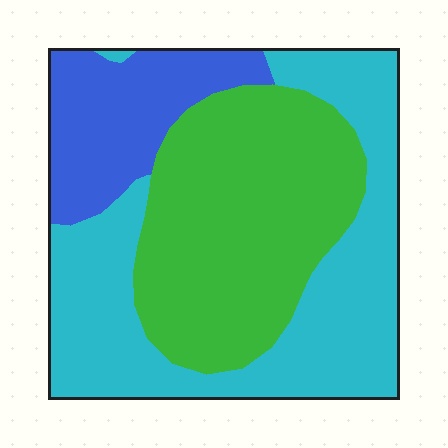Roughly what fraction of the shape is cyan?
Cyan covers about 40% of the shape.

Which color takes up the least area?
Blue, at roughly 20%.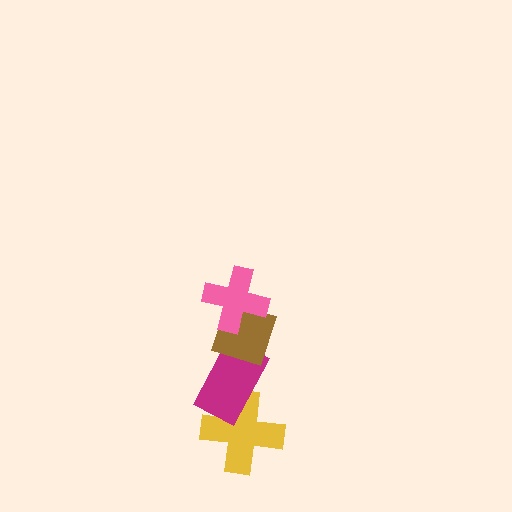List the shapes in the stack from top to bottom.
From top to bottom: the pink cross, the brown diamond, the magenta rectangle, the yellow cross.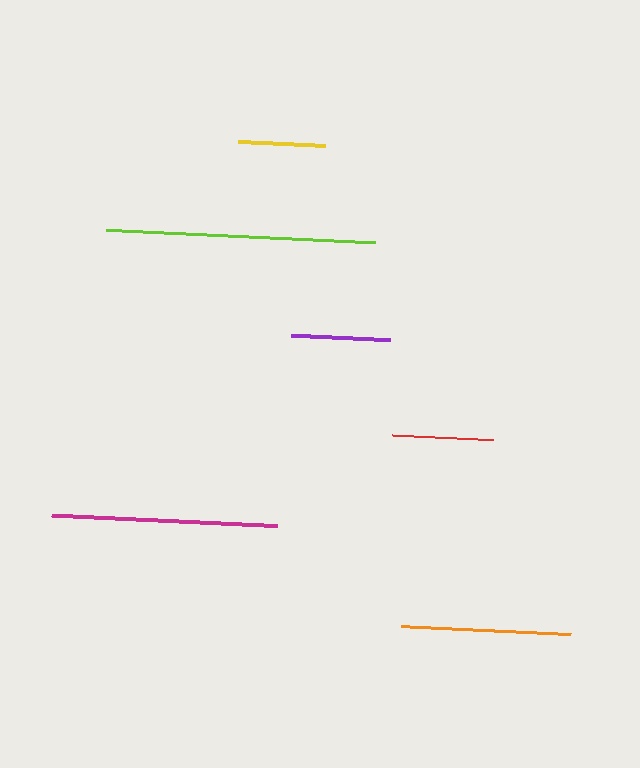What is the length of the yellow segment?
The yellow segment is approximately 87 pixels long.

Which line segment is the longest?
The lime line is the longest at approximately 269 pixels.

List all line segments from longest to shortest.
From longest to shortest: lime, magenta, orange, red, purple, yellow.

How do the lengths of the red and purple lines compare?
The red and purple lines are approximately the same length.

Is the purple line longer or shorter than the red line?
The red line is longer than the purple line.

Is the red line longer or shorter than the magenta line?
The magenta line is longer than the red line.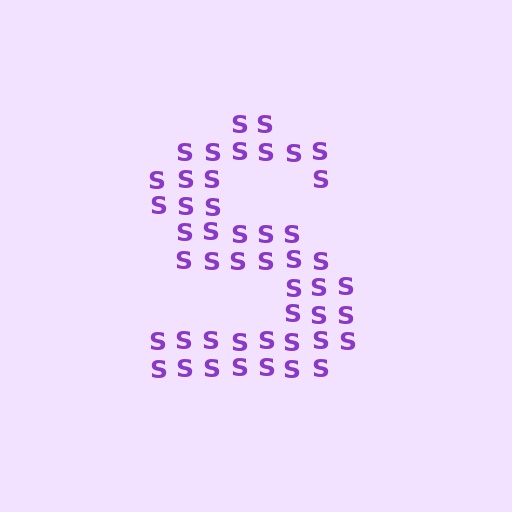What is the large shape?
The large shape is the letter S.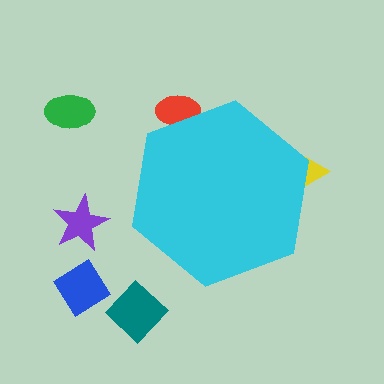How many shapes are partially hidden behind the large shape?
2 shapes are partially hidden.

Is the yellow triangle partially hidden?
Yes, the yellow triangle is partially hidden behind the cyan hexagon.